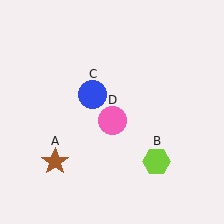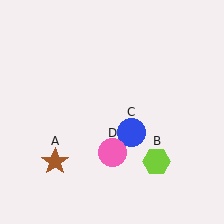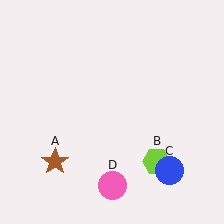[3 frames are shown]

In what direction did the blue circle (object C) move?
The blue circle (object C) moved down and to the right.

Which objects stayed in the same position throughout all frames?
Brown star (object A) and lime hexagon (object B) remained stationary.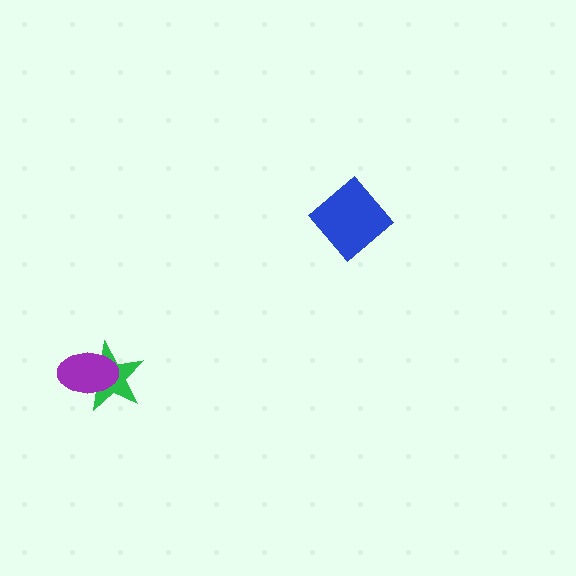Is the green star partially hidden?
Yes, it is partially covered by another shape.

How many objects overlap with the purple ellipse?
1 object overlaps with the purple ellipse.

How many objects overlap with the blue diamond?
0 objects overlap with the blue diamond.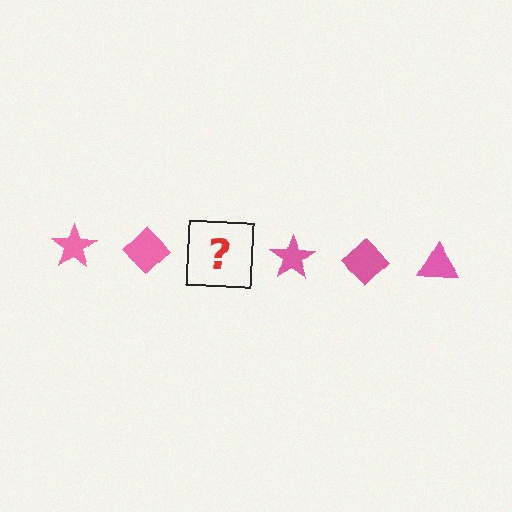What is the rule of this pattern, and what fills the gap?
The rule is that the pattern cycles through star, diamond, triangle shapes in pink. The gap should be filled with a pink triangle.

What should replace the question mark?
The question mark should be replaced with a pink triangle.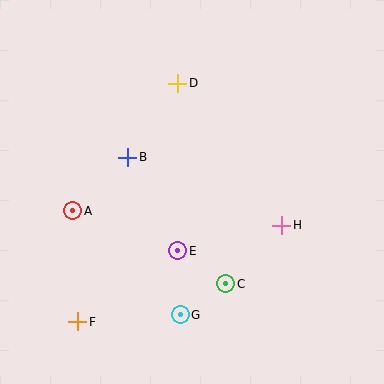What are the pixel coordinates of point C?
Point C is at (226, 284).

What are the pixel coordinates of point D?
Point D is at (178, 83).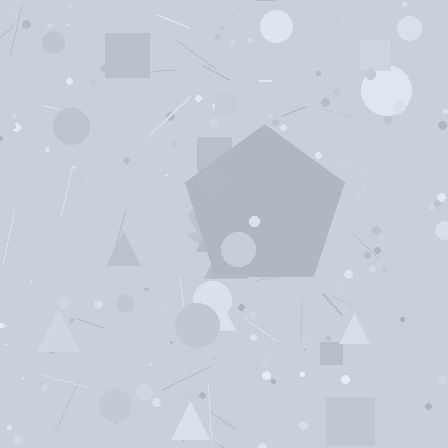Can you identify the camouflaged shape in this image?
The camouflaged shape is a pentagon.